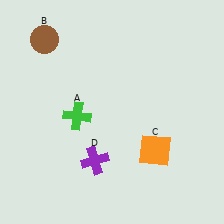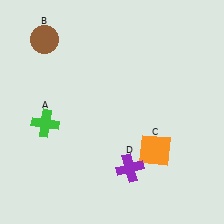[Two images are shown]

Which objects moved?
The objects that moved are: the green cross (A), the purple cross (D).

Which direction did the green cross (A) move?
The green cross (A) moved left.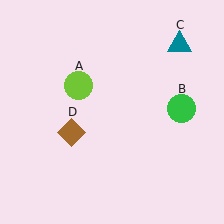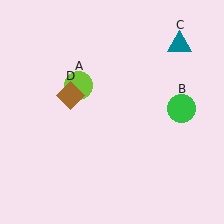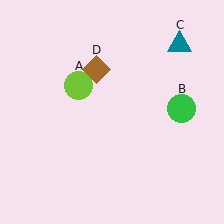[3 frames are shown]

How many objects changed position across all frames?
1 object changed position: brown diamond (object D).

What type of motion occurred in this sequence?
The brown diamond (object D) rotated clockwise around the center of the scene.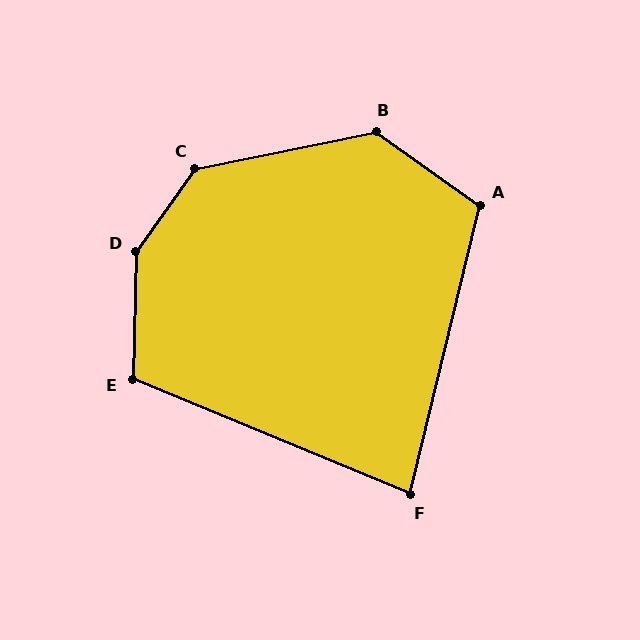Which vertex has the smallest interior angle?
F, at approximately 81 degrees.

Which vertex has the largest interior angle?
D, at approximately 146 degrees.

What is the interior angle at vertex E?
Approximately 111 degrees (obtuse).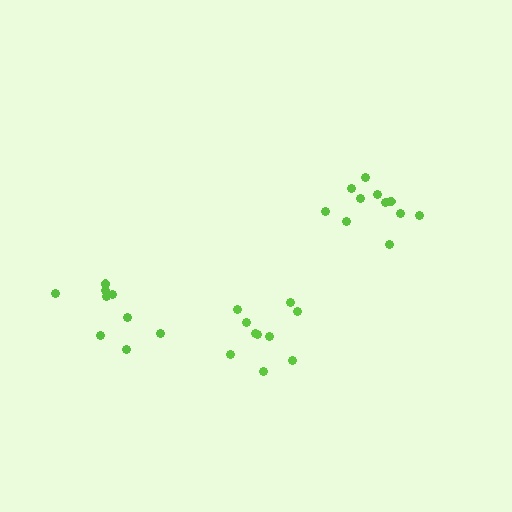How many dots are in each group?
Group 1: 12 dots, Group 2: 9 dots, Group 3: 10 dots (31 total).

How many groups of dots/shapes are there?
There are 3 groups.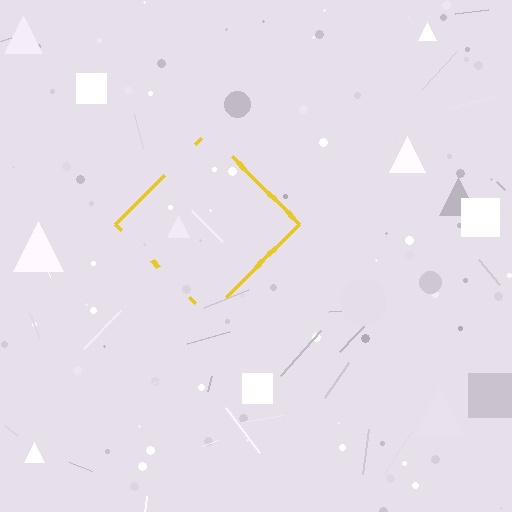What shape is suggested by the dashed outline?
The dashed outline suggests a diamond.